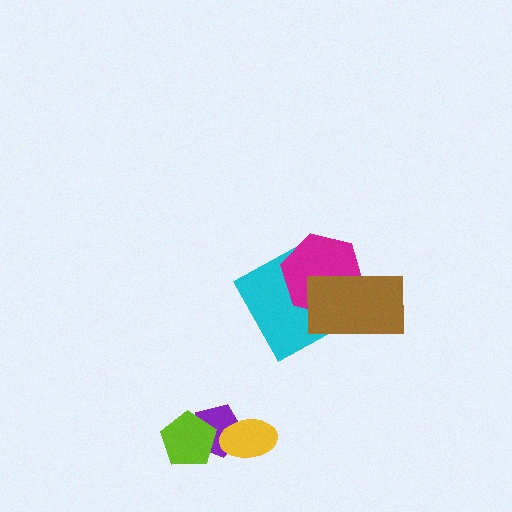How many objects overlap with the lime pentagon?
1 object overlaps with the lime pentagon.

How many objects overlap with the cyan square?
2 objects overlap with the cyan square.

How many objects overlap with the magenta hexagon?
2 objects overlap with the magenta hexagon.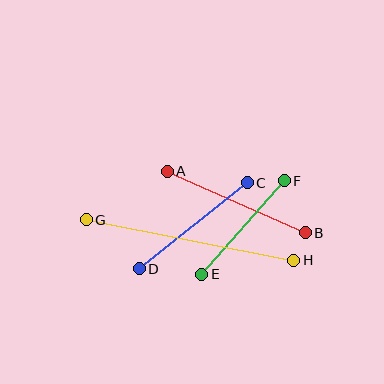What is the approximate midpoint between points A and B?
The midpoint is at approximately (236, 202) pixels.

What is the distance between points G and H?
The distance is approximately 211 pixels.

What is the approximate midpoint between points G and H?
The midpoint is at approximately (190, 240) pixels.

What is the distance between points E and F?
The distance is approximately 125 pixels.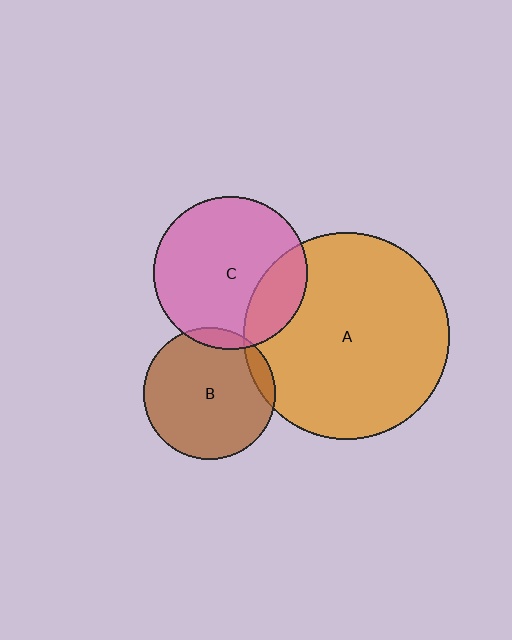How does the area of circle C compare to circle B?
Approximately 1.4 times.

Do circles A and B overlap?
Yes.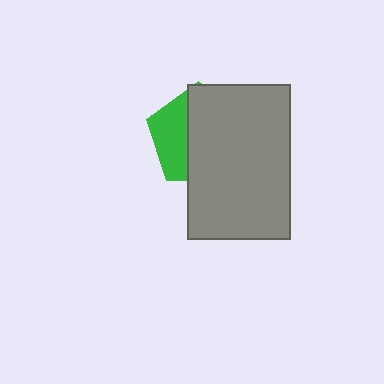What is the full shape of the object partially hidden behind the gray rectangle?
The partially hidden object is a green pentagon.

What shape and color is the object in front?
The object in front is a gray rectangle.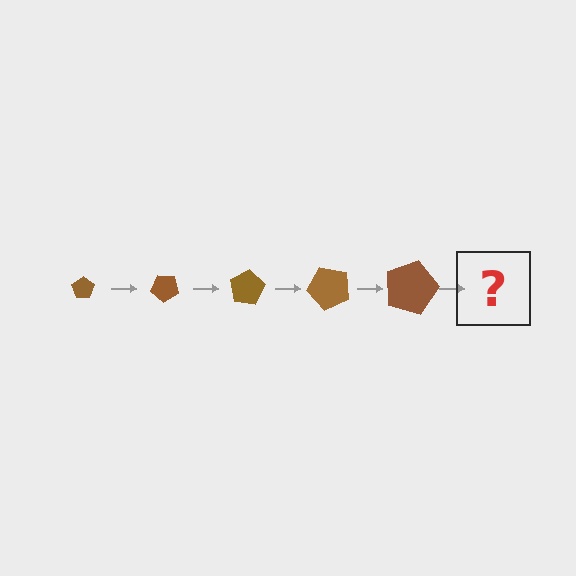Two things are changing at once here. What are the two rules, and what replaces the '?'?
The two rules are that the pentagon grows larger each step and it rotates 40 degrees each step. The '?' should be a pentagon, larger than the previous one and rotated 200 degrees from the start.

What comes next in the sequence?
The next element should be a pentagon, larger than the previous one and rotated 200 degrees from the start.